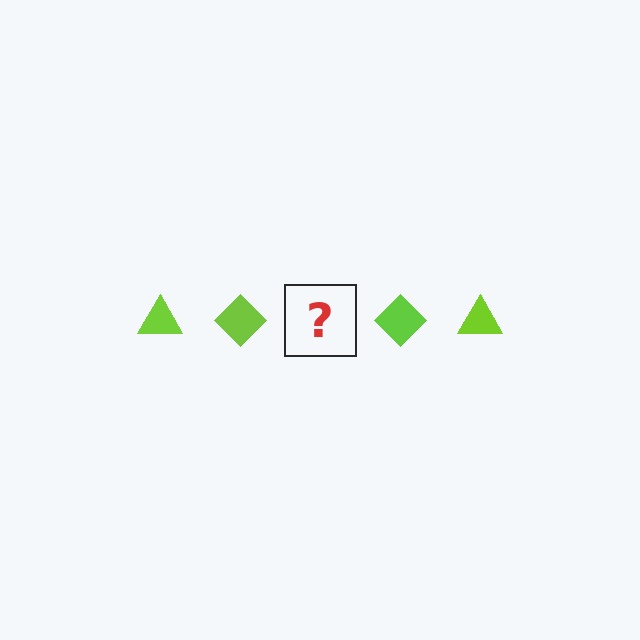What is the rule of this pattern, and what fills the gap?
The rule is that the pattern cycles through triangle, diamond shapes in lime. The gap should be filled with a lime triangle.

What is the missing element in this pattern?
The missing element is a lime triangle.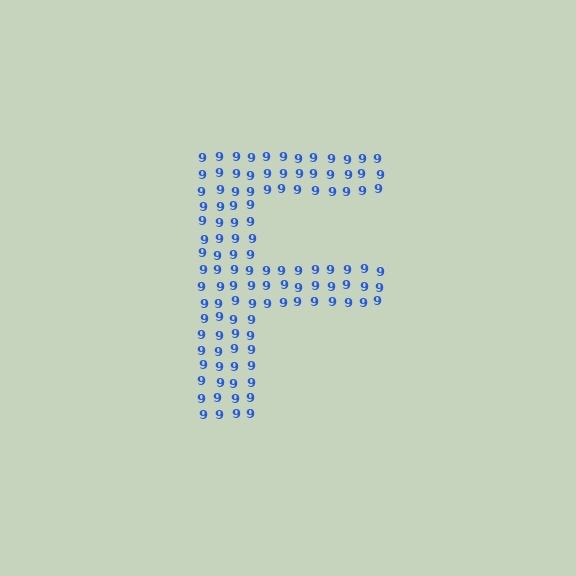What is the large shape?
The large shape is the letter F.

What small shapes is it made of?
It is made of small digit 9's.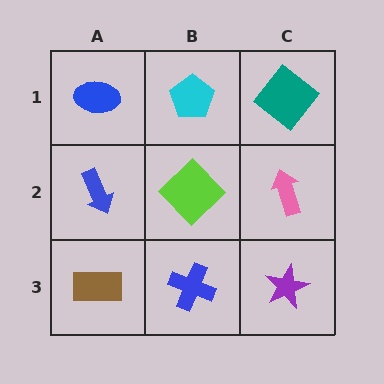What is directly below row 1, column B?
A lime diamond.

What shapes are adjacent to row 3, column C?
A pink arrow (row 2, column C), a blue cross (row 3, column B).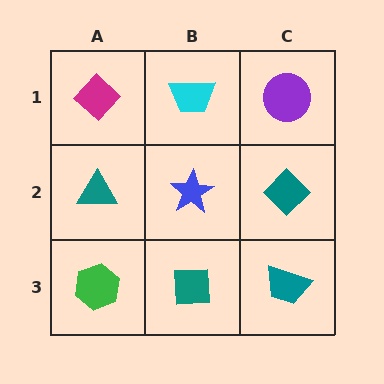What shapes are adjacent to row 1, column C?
A teal diamond (row 2, column C), a cyan trapezoid (row 1, column B).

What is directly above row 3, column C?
A teal diamond.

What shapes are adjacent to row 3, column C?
A teal diamond (row 2, column C), a teal square (row 3, column B).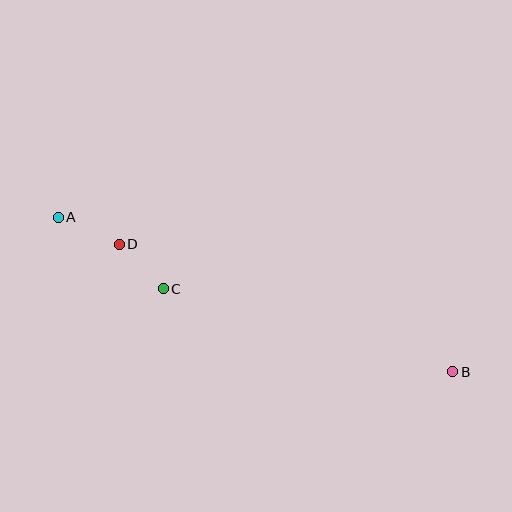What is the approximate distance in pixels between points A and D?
The distance between A and D is approximately 67 pixels.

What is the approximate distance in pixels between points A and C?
The distance between A and C is approximately 127 pixels.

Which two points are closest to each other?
Points C and D are closest to each other.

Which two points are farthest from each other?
Points A and B are farthest from each other.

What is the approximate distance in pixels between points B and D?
The distance between B and D is approximately 357 pixels.